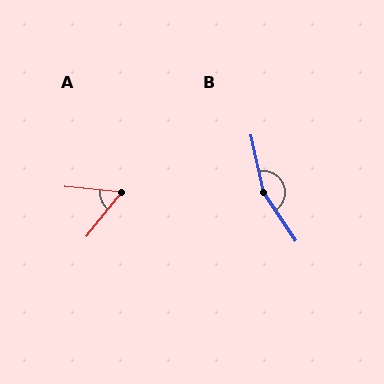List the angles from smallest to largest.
A (57°), B (158°).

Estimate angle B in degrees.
Approximately 158 degrees.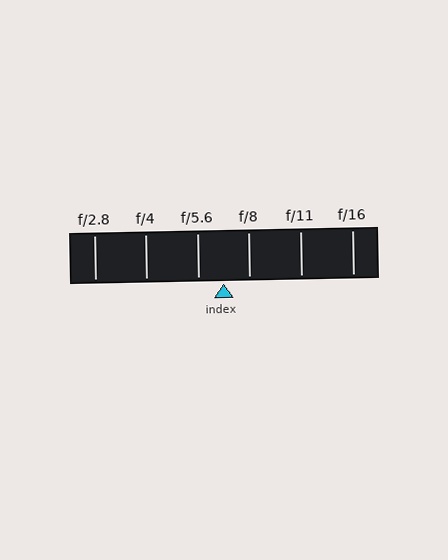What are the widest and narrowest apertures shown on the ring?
The widest aperture shown is f/2.8 and the narrowest is f/16.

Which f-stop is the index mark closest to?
The index mark is closest to f/5.6.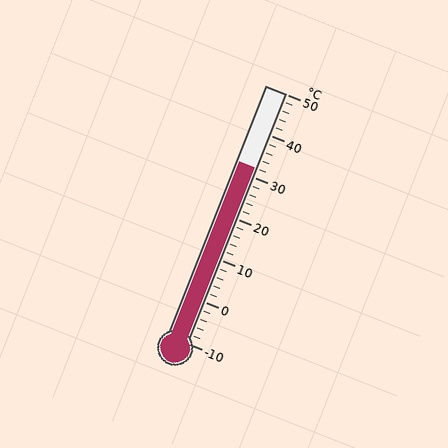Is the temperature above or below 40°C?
The temperature is below 40°C.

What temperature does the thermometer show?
The thermometer shows approximately 32°C.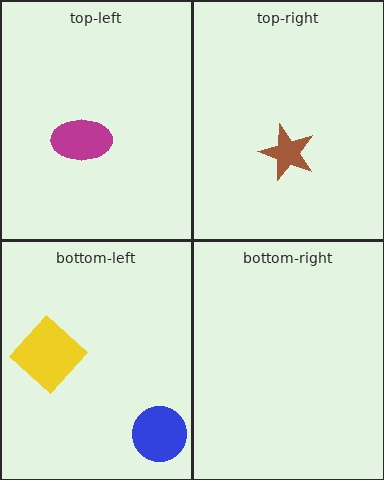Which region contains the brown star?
The top-right region.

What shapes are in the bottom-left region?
The yellow diamond, the blue circle.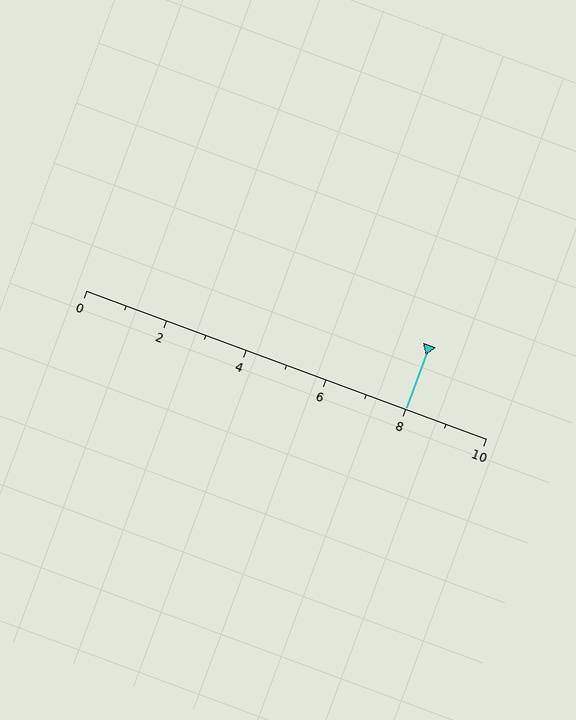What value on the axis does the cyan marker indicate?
The marker indicates approximately 8.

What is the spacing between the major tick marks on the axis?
The major ticks are spaced 2 apart.